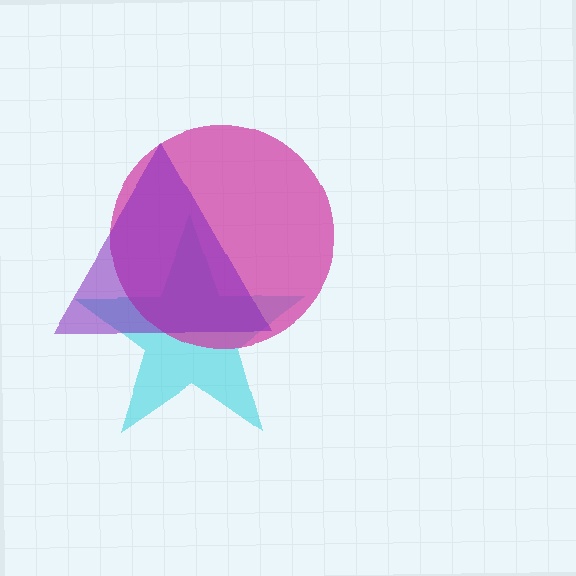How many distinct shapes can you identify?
There are 3 distinct shapes: a cyan star, a magenta circle, a purple triangle.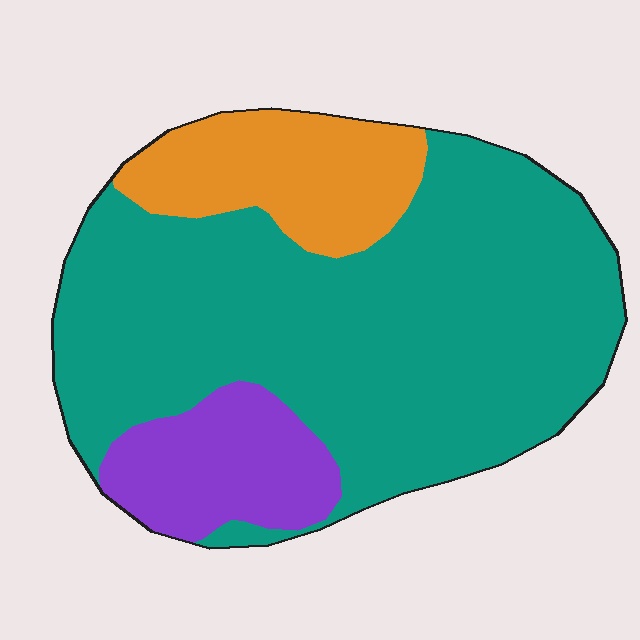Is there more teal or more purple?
Teal.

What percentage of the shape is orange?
Orange covers 16% of the shape.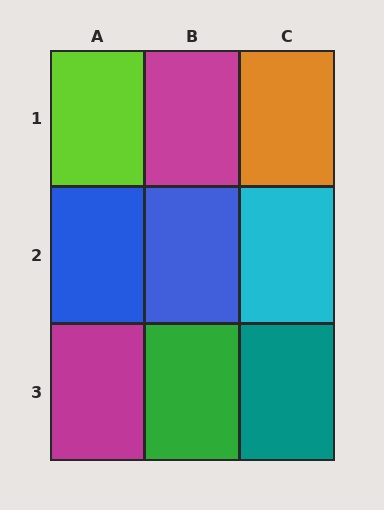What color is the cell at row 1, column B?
Magenta.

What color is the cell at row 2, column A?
Blue.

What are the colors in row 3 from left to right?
Magenta, green, teal.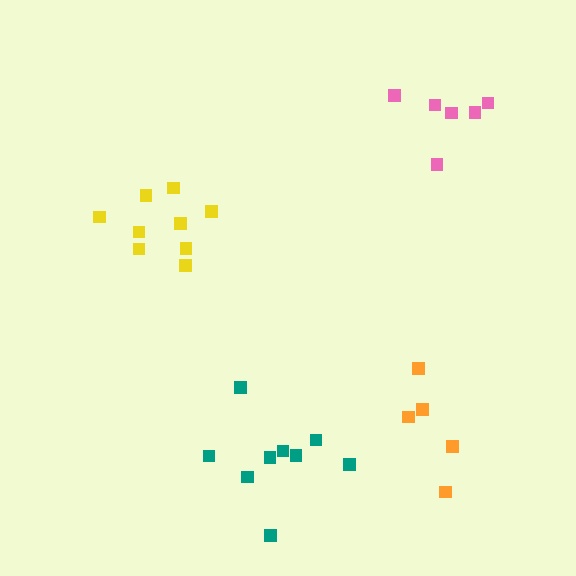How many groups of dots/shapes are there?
There are 4 groups.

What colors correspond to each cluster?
The clusters are colored: orange, teal, pink, yellow.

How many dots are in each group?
Group 1: 5 dots, Group 2: 9 dots, Group 3: 6 dots, Group 4: 9 dots (29 total).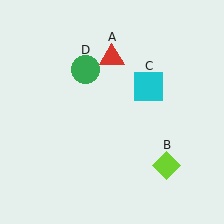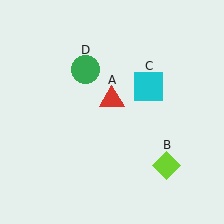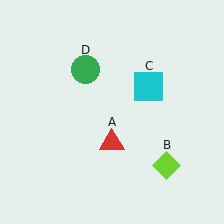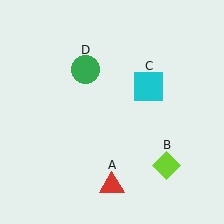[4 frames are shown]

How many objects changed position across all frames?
1 object changed position: red triangle (object A).